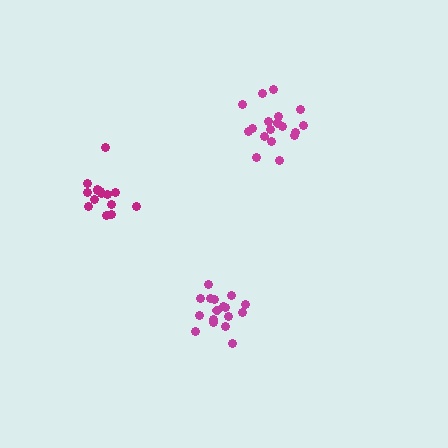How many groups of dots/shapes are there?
There are 3 groups.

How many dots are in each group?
Group 1: 17 dots, Group 2: 15 dots, Group 3: 18 dots (50 total).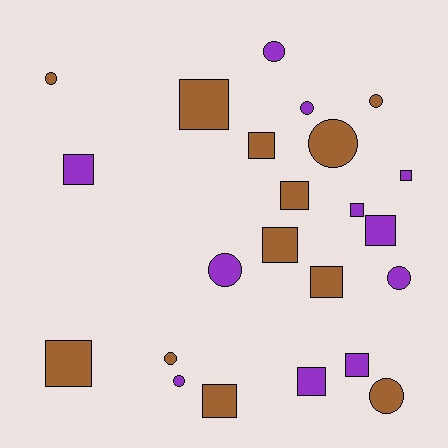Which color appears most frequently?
Brown, with 12 objects.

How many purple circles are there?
There are 5 purple circles.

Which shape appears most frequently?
Square, with 13 objects.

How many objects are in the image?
There are 23 objects.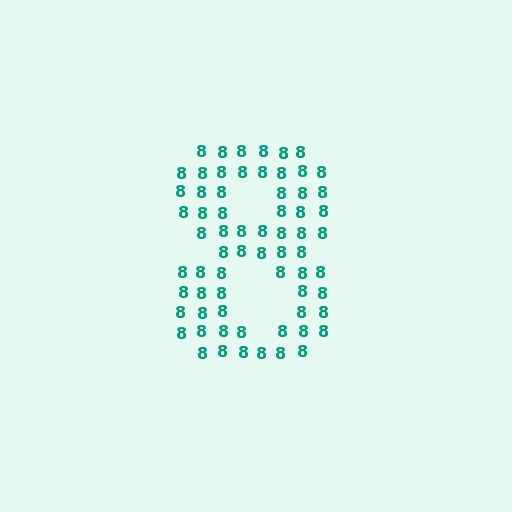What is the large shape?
The large shape is the digit 8.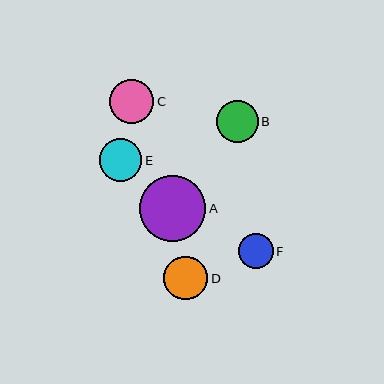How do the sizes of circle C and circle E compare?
Circle C and circle E are approximately the same size.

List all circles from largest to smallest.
From largest to smallest: A, C, D, E, B, F.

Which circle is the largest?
Circle A is the largest with a size of approximately 66 pixels.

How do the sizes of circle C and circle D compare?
Circle C and circle D are approximately the same size.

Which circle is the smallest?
Circle F is the smallest with a size of approximately 35 pixels.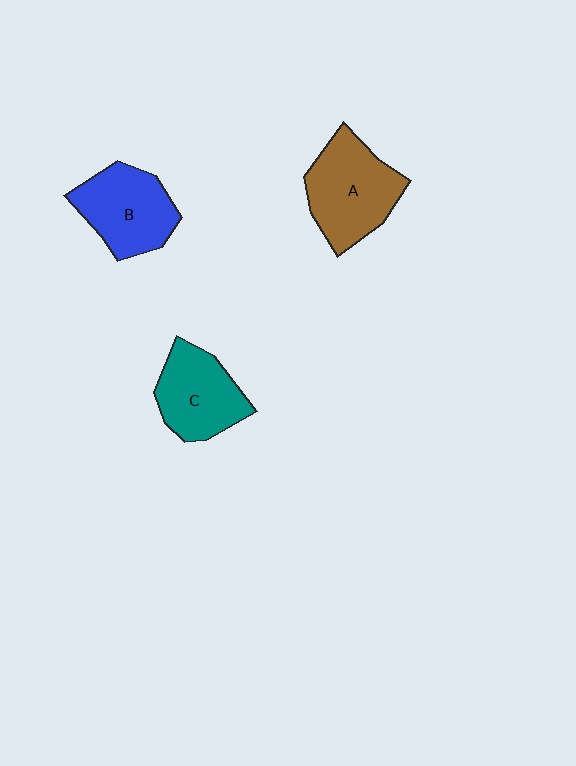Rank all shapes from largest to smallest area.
From largest to smallest: A (brown), B (blue), C (teal).